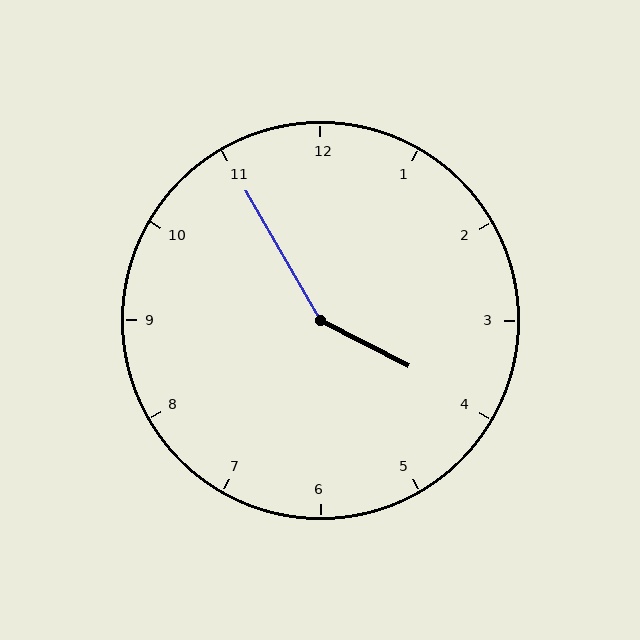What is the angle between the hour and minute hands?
Approximately 148 degrees.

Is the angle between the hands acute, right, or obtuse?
It is obtuse.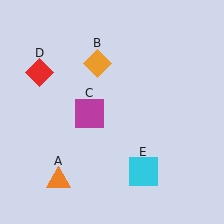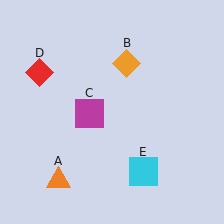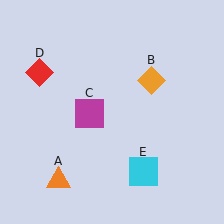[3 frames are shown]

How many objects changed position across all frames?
1 object changed position: orange diamond (object B).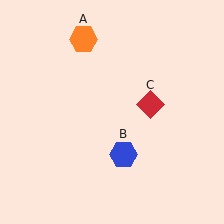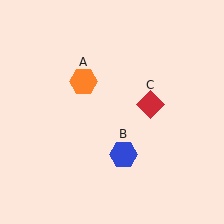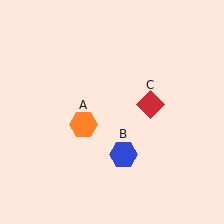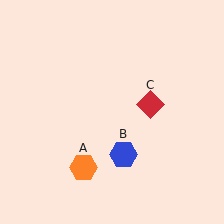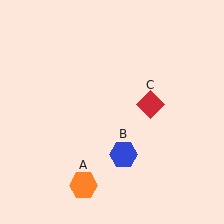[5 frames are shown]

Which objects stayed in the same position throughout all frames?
Blue hexagon (object B) and red diamond (object C) remained stationary.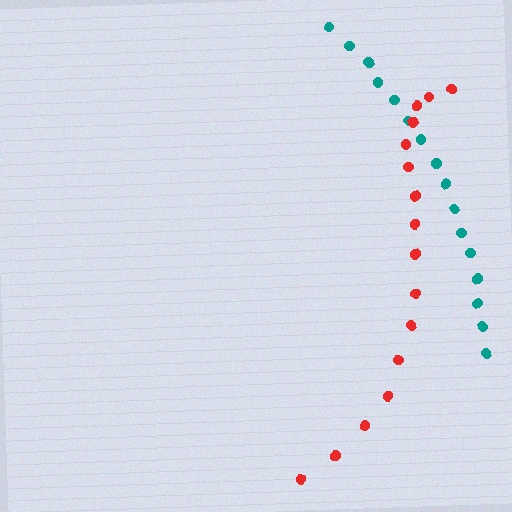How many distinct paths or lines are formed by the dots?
There are 2 distinct paths.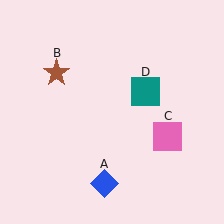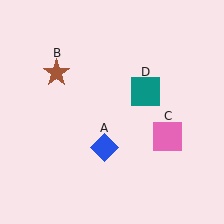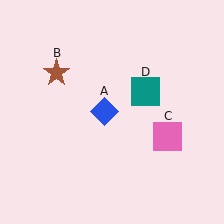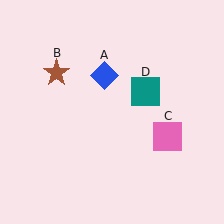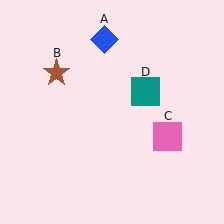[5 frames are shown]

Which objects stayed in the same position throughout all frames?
Brown star (object B) and pink square (object C) and teal square (object D) remained stationary.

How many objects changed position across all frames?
1 object changed position: blue diamond (object A).